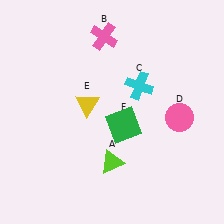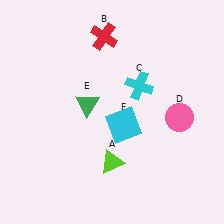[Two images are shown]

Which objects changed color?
B changed from pink to red. E changed from yellow to green. F changed from green to cyan.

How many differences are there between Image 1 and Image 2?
There are 3 differences between the two images.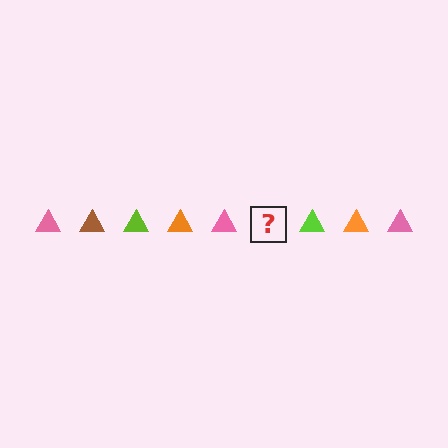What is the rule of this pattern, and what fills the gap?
The rule is that the pattern cycles through pink, brown, lime, orange triangles. The gap should be filled with a brown triangle.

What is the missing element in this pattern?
The missing element is a brown triangle.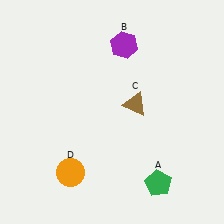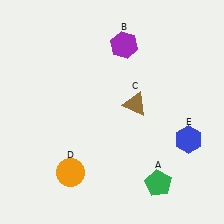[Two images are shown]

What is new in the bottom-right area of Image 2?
A blue hexagon (E) was added in the bottom-right area of Image 2.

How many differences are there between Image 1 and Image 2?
There is 1 difference between the two images.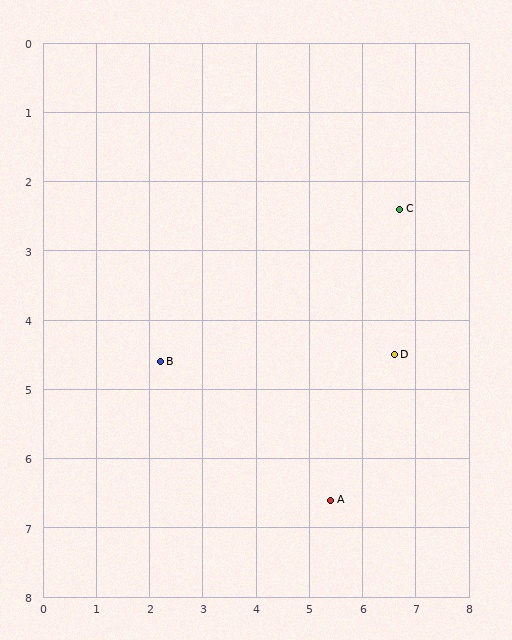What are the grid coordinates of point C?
Point C is at approximately (6.7, 2.4).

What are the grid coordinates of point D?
Point D is at approximately (6.6, 4.5).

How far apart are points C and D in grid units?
Points C and D are about 2.1 grid units apart.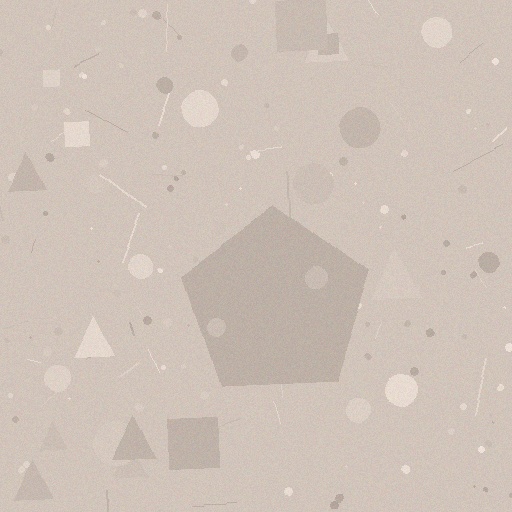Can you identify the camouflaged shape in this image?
The camouflaged shape is a pentagon.